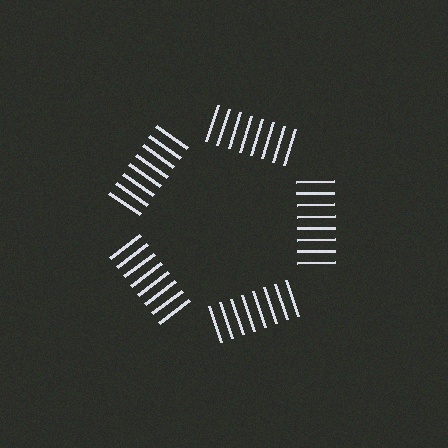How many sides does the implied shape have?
5 sides — the line-ends trace a pentagon.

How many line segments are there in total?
40 — 8 along each of the 5 edges.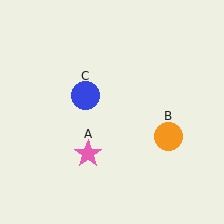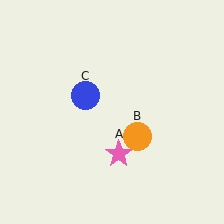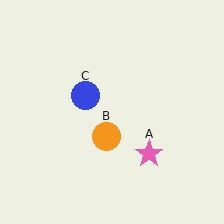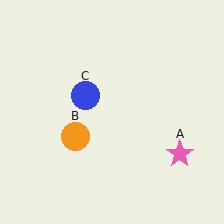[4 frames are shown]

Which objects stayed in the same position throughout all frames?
Blue circle (object C) remained stationary.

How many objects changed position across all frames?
2 objects changed position: pink star (object A), orange circle (object B).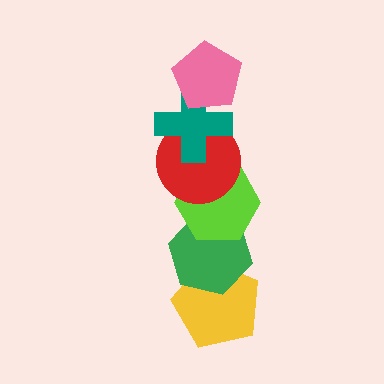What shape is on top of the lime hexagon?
The red circle is on top of the lime hexagon.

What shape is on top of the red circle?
The teal cross is on top of the red circle.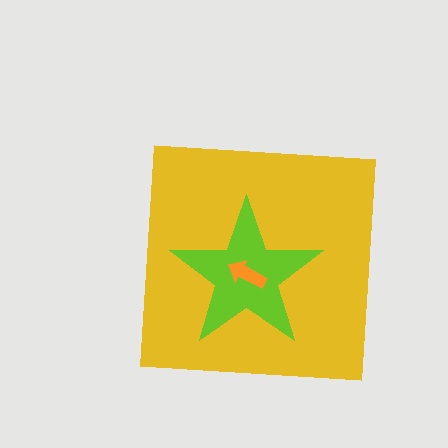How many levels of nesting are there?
3.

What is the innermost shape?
The orange arrow.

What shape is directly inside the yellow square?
The lime star.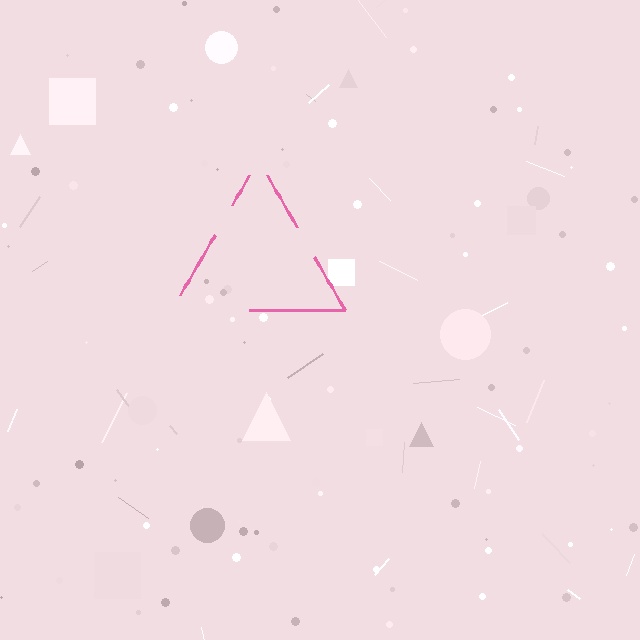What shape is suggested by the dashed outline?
The dashed outline suggests a triangle.